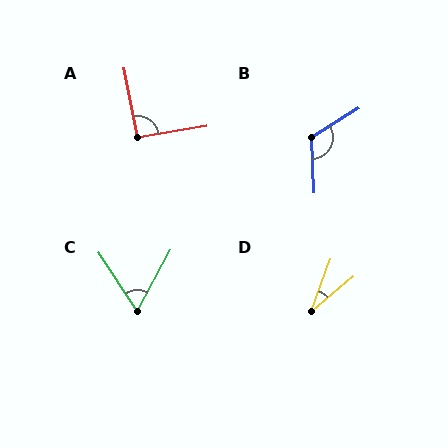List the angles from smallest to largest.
D (29°), C (62°), A (92°), B (119°).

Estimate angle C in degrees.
Approximately 62 degrees.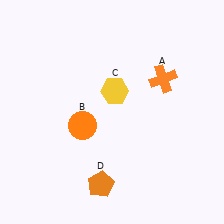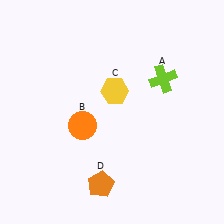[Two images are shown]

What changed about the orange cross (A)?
In Image 1, A is orange. In Image 2, it changed to lime.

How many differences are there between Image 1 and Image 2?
There is 1 difference between the two images.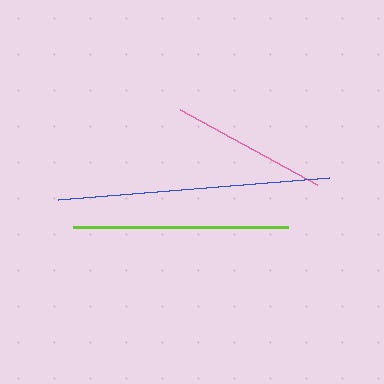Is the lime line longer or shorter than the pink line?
The lime line is longer than the pink line.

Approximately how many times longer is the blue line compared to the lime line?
The blue line is approximately 1.3 times the length of the lime line.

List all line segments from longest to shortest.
From longest to shortest: blue, lime, pink.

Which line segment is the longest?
The blue line is the longest at approximately 272 pixels.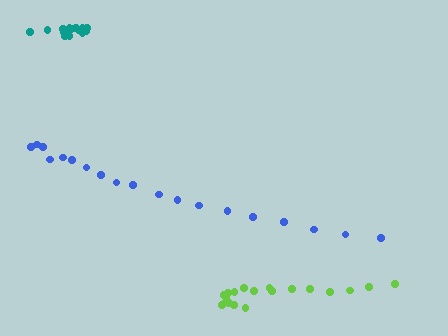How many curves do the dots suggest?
There are 3 distinct paths.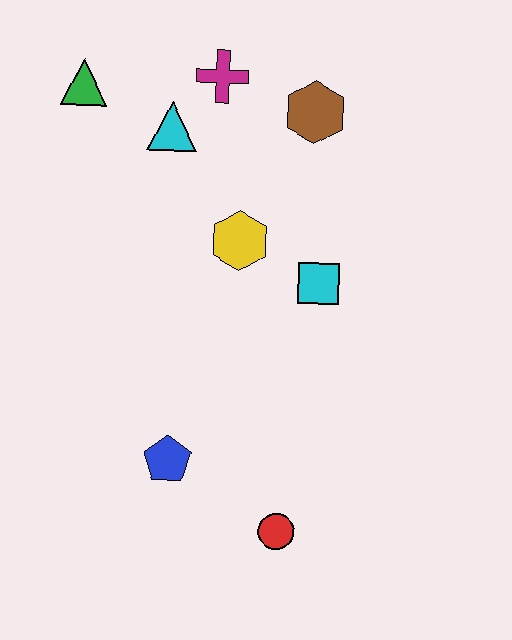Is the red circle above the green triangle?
No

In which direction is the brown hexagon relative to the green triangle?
The brown hexagon is to the right of the green triangle.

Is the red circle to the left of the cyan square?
Yes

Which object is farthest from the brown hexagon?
The red circle is farthest from the brown hexagon.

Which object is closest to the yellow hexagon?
The cyan square is closest to the yellow hexagon.